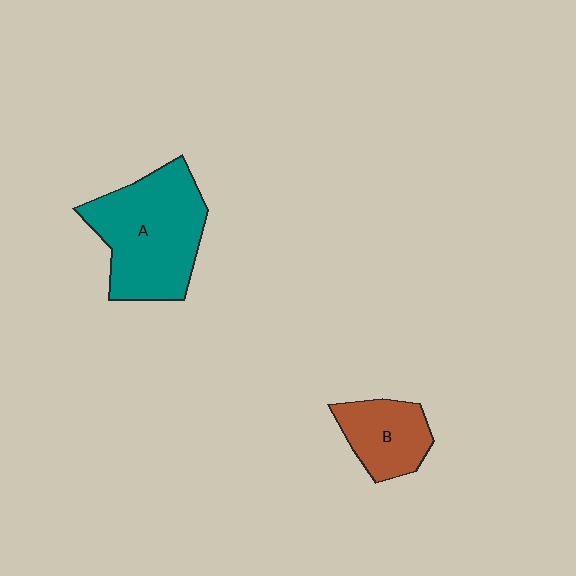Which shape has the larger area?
Shape A (teal).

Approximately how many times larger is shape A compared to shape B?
Approximately 2.0 times.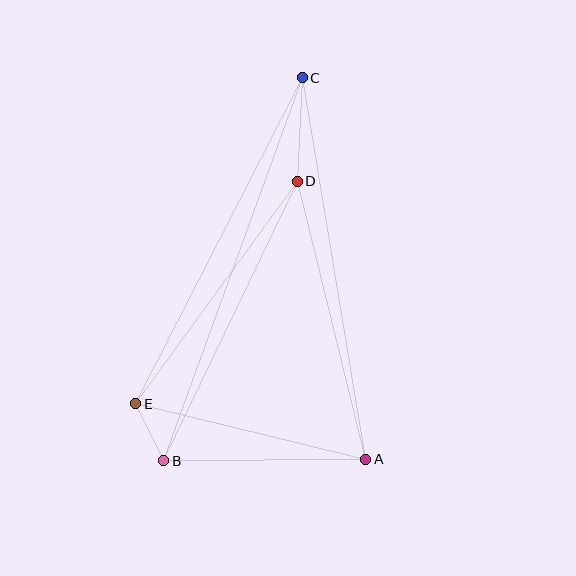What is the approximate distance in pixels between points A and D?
The distance between A and D is approximately 287 pixels.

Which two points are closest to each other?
Points B and E are closest to each other.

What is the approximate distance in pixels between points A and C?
The distance between A and C is approximately 387 pixels.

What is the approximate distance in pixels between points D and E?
The distance between D and E is approximately 275 pixels.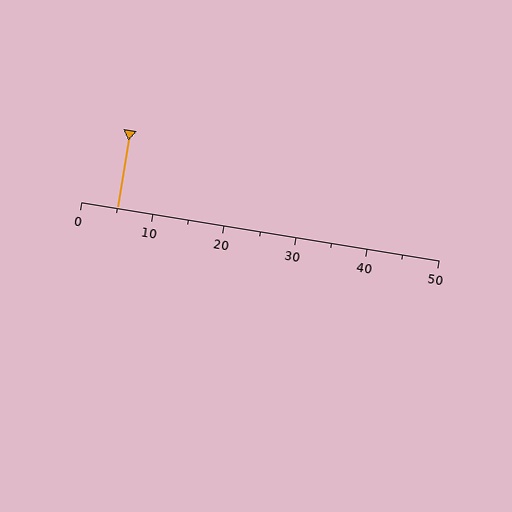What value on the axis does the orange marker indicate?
The marker indicates approximately 5.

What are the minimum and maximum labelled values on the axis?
The axis runs from 0 to 50.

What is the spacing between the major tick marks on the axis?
The major ticks are spaced 10 apart.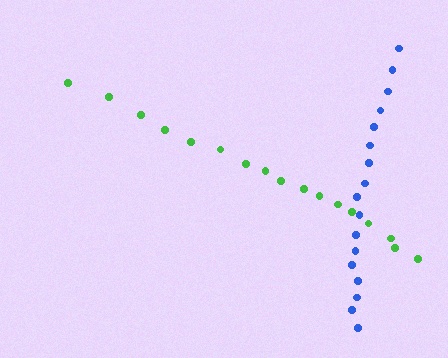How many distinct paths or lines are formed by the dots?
There are 2 distinct paths.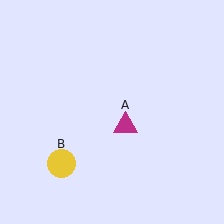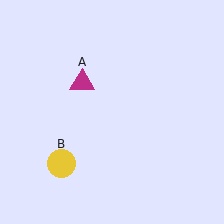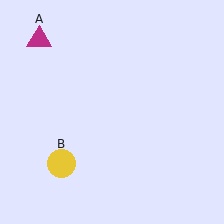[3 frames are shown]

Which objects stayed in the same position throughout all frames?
Yellow circle (object B) remained stationary.